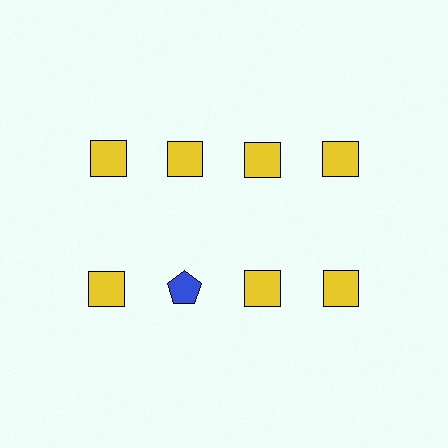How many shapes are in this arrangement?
There are 8 shapes arranged in a grid pattern.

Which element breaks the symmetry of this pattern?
The blue pentagon in the second row, second from left column breaks the symmetry. All other shapes are yellow squares.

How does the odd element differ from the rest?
It differs in both color (blue instead of yellow) and shape (pentagon instead of square).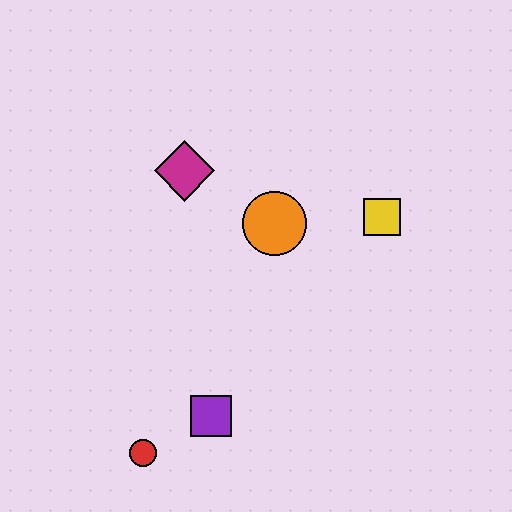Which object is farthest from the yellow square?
The red circle is farthest from the yellow square.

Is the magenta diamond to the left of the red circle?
No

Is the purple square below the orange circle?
Yes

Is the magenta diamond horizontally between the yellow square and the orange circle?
No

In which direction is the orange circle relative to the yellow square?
The orange circle is to the left of the yellow square.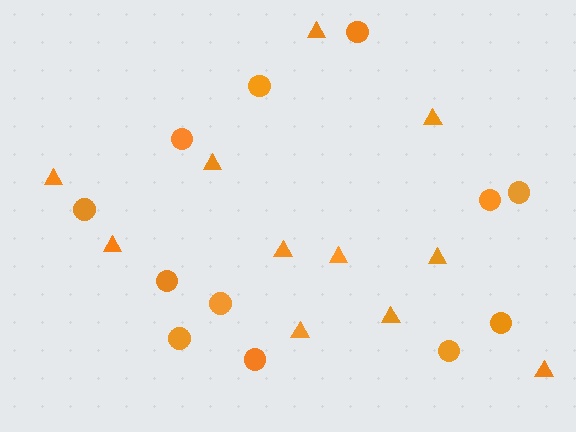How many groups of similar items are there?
There are 2 groups: one group of circles (12) and one group of triangles (11).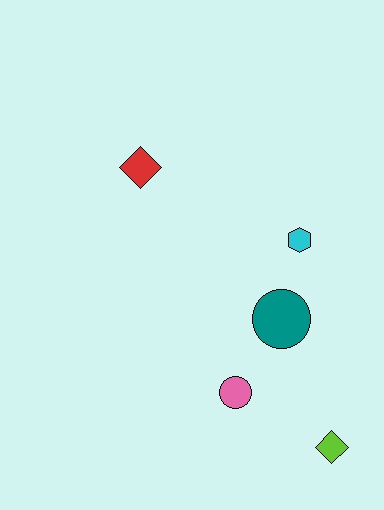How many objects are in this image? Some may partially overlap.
There are 5 objects.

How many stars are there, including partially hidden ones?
There are no stars.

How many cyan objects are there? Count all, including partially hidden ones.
There is 1 cyan object.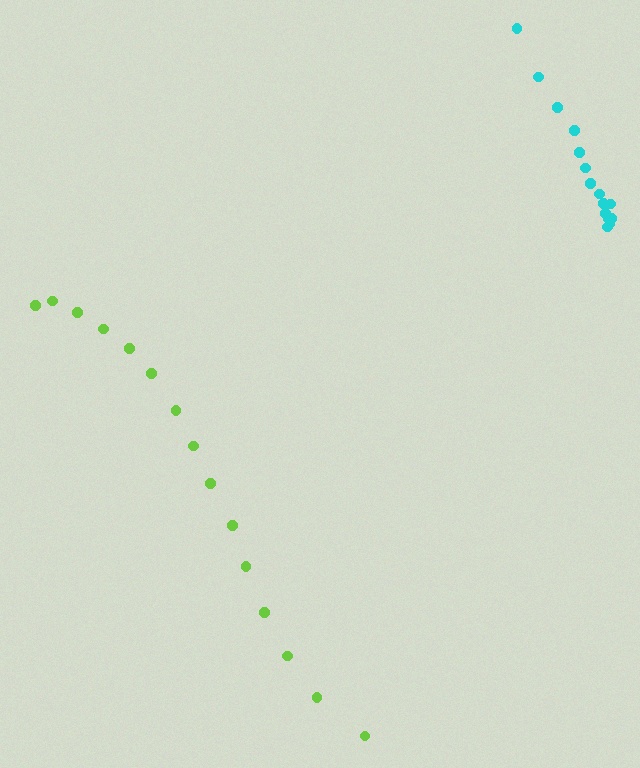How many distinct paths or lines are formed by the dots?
There are 2 distinct paths.